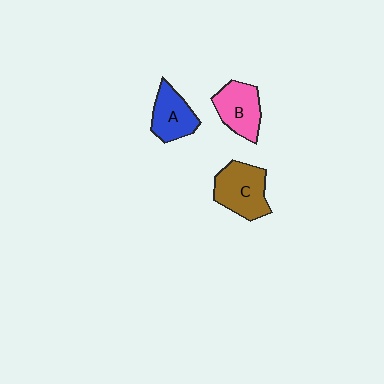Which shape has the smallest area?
Shape A (blue).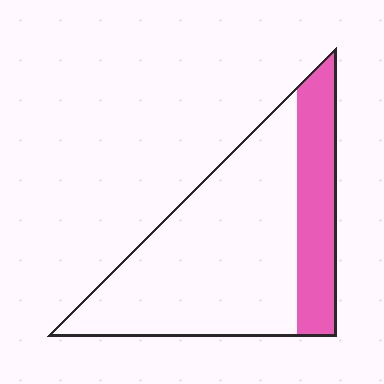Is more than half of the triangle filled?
No.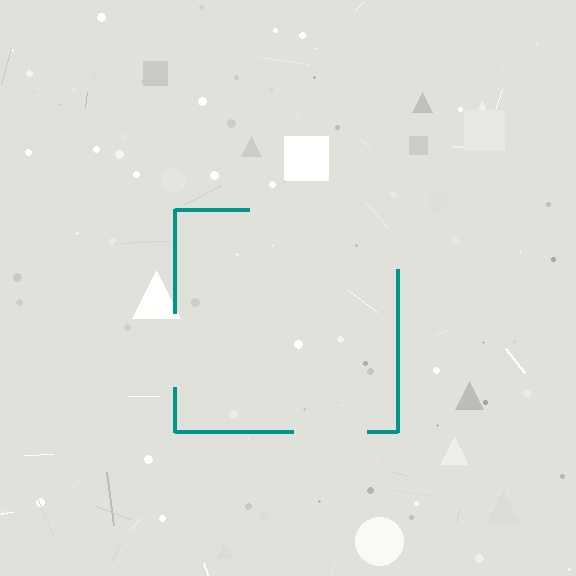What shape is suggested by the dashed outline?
The dashed outline suggests a square.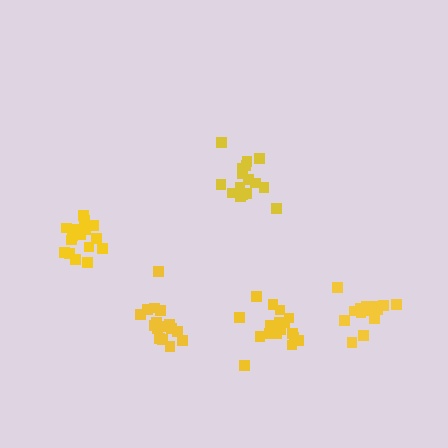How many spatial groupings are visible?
There are 5 spatial groupings.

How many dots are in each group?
Group 1: 14 dots, Group 2: 16 dots, Group 3: 16 dots, Group 4: 17 dots, Group 5: 19 dots (82 total).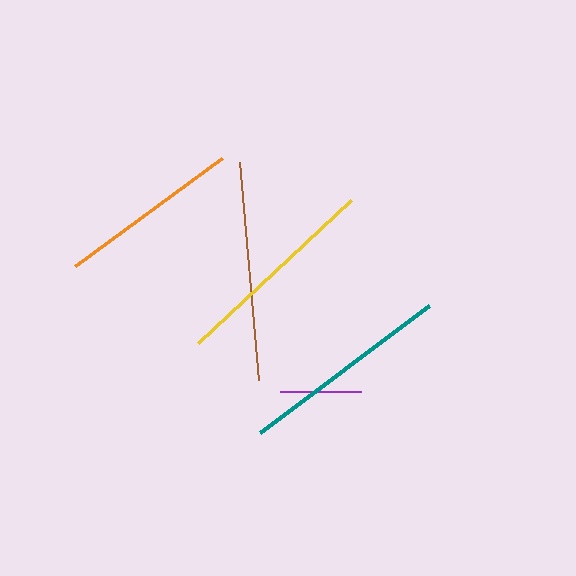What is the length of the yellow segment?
The yellow segment is approximately 210 pixels long.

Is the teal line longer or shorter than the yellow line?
The teal line is longer than the yellow line.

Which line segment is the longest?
The brown line is the longest at approximately 219 pixels.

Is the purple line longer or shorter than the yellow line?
The yellow line is longer than the purple line.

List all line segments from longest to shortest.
From longest to shortest: brown, teal, yellow, orange, purple.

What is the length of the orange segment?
The orange segment is approximately 182 pixels long.